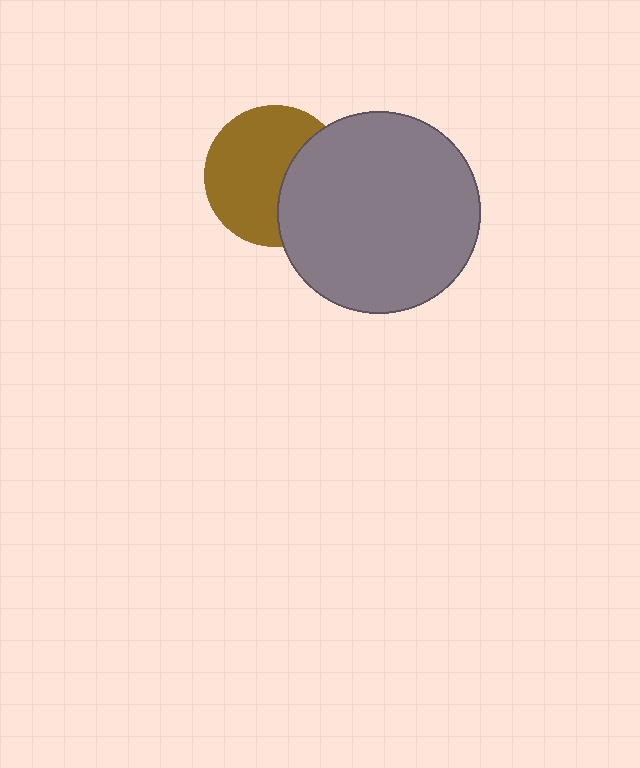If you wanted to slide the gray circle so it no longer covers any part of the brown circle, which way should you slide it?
Slide it right — that is the most direct way to separate the two shapes.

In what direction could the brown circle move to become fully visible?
The brown circle could move left. That would shift it out from behind the gray circle entirely.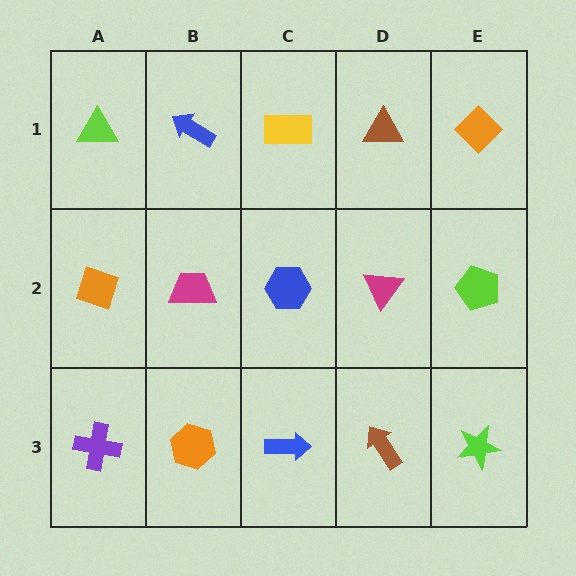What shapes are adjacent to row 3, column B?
A magenta trapezoid (row 2, column B), a purple cross (row 3, column A), a blue arrow (row 3, column C).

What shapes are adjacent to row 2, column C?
A yellow rectangle (row 1, column C), a blue arrow (row 3, column C), a magenta trapezoid (row 2, column B), a magenta triangle (row 2, column D).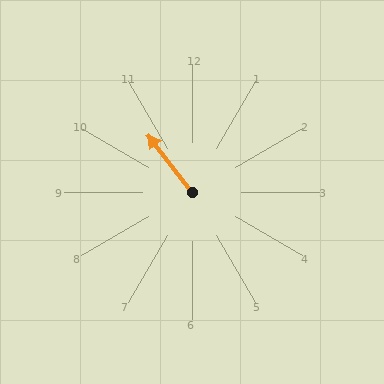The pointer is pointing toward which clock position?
Roughly 11 o'clock.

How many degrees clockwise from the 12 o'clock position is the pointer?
Approximately 322 degrees.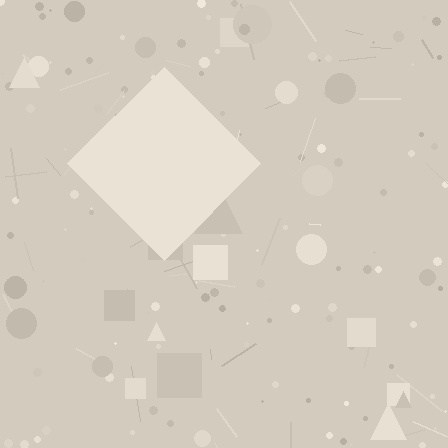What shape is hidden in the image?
A diamond is hidden in the image.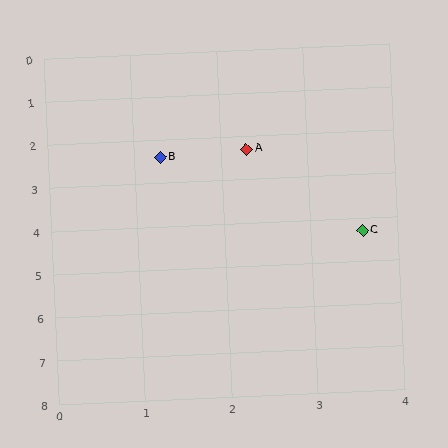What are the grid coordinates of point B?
Point B is at approximately (1.3, 2.4).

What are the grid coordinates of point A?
Point A is at approximately (2.3, 2.3).